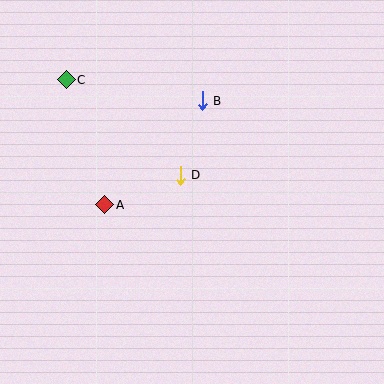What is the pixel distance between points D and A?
The distance between D and A is 81 pixels.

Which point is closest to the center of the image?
Point D at (180, 175) is closest to the center.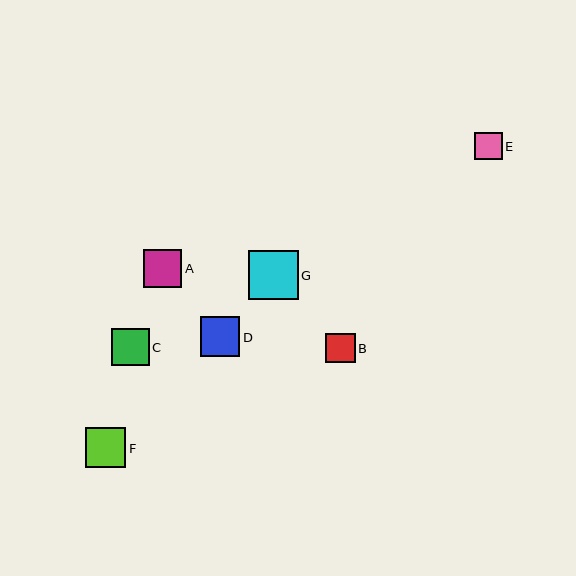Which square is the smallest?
Square E is the smallest with a size of approximately 27 pixels.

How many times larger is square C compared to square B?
Square C is approximately 1.3 times the size of square B.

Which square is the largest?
Square G is the largest with a size of approximately 50 pixels.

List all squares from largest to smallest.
From largest to smallest: G, F, D, A, C, B, E.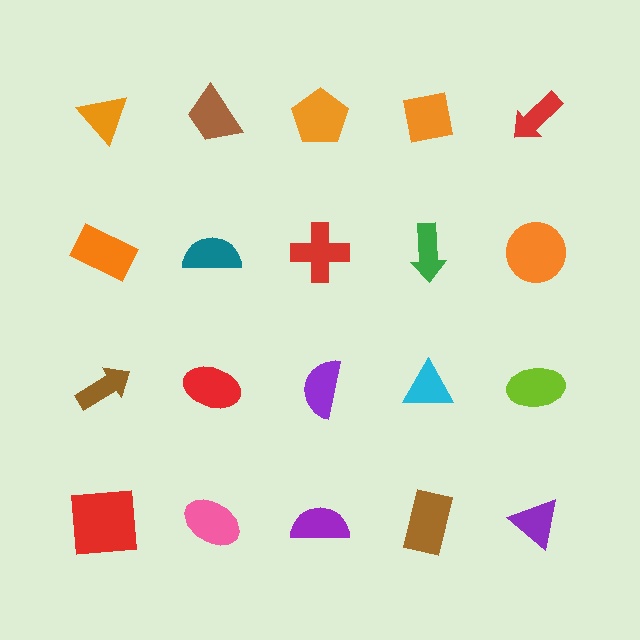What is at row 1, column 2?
A brown trapezoid.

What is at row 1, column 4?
An orange square.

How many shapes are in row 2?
5 shapes.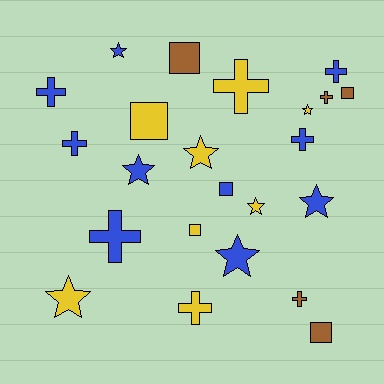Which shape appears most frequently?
Cross, with 9 objects.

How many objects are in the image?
There are 23 objects.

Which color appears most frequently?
Blue, with 10 objects.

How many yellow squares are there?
There are 2 yellow squares.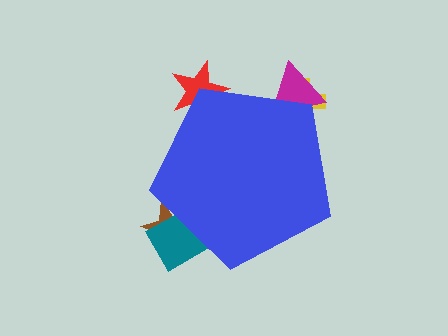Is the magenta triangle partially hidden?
Yes, the magenta triangle is partially hidden behind the blue pentagon.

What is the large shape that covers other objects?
A blue pentagon.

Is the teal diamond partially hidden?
Yes, the teal diamond is partially hidden behind the blue pentagon.